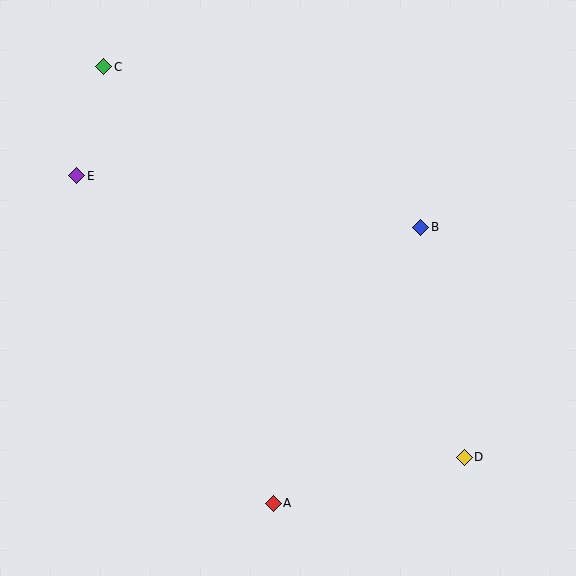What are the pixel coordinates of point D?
Point D is at (464, 457).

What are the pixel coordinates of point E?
Point E is at (77, 176).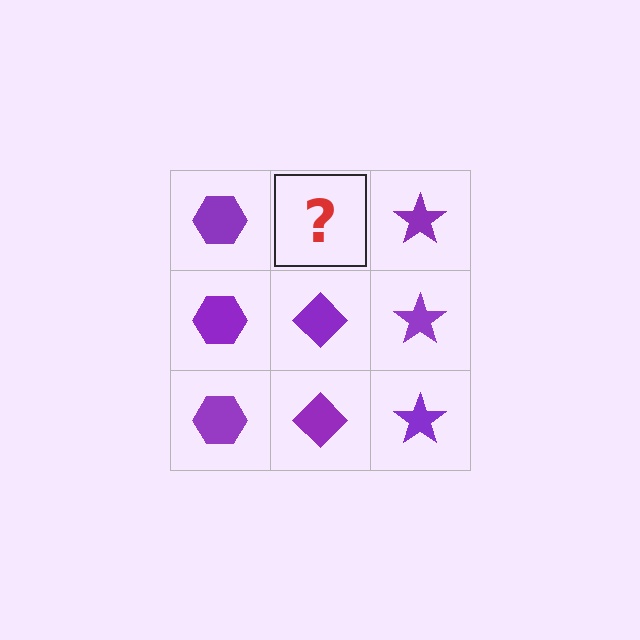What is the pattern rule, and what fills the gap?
The rule is that each column has a consistent shape. The gap should be filled with a purple diamond.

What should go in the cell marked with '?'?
The missing cell should contain a purple diamond.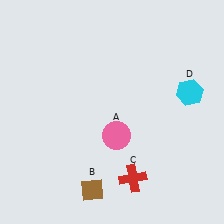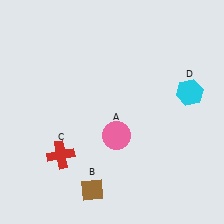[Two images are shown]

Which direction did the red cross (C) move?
The red cross (C) moved left.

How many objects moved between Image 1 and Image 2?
1 object moved between the two images.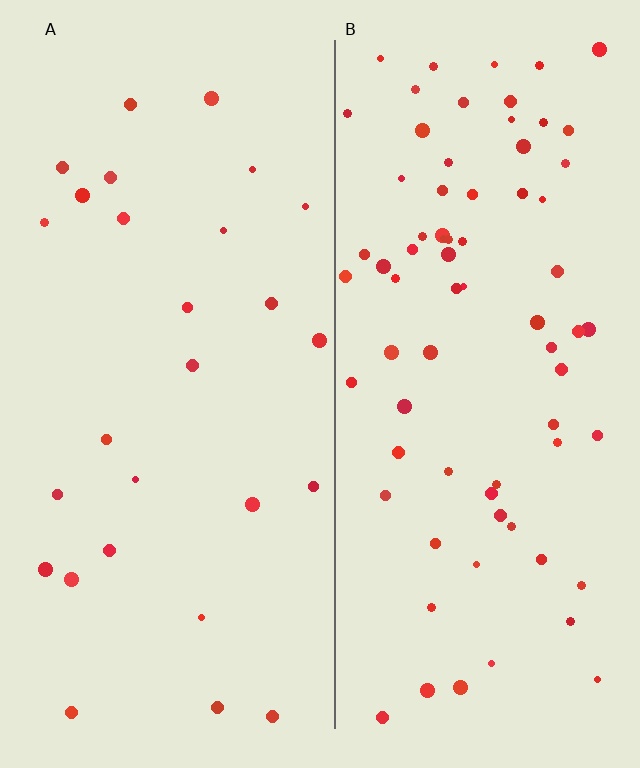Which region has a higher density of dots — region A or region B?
B (the right).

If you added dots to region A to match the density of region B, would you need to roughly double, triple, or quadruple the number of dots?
Approximately triple.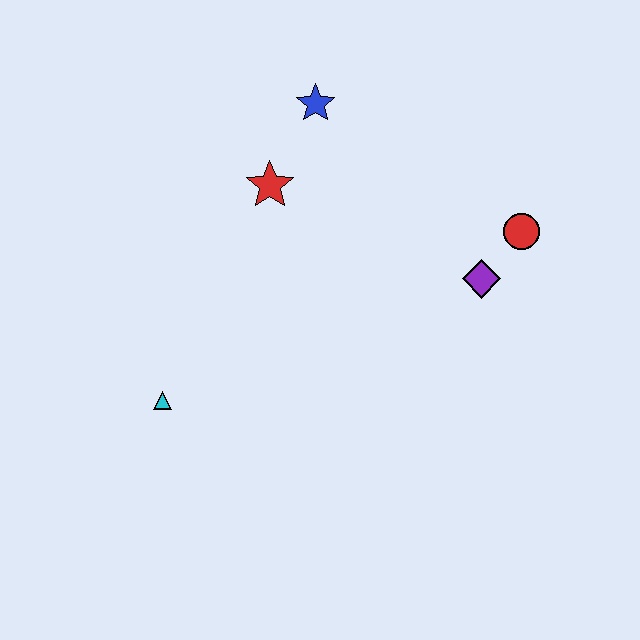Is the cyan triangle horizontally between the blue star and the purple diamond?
No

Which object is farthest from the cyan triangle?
The red circle is farthest from the cyan triangle.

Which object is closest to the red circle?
The purple diamond is closest to the red circle.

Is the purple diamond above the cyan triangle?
Yes